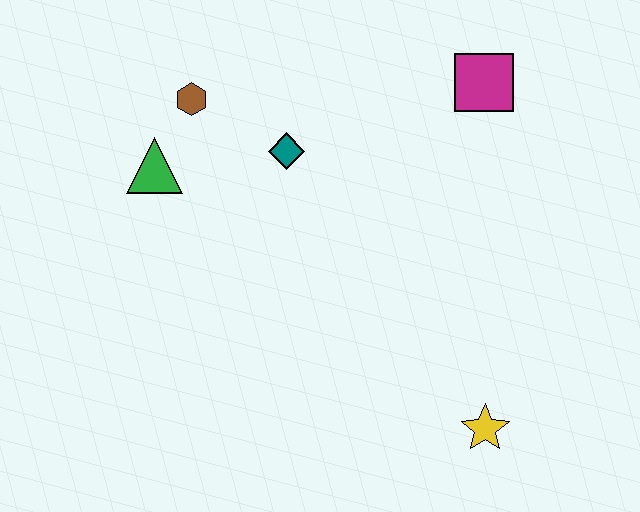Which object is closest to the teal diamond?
The brown hexagon is closest to the teal diamond.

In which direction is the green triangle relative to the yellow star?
The green triangle is to the left of the yellow star.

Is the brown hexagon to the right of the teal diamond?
No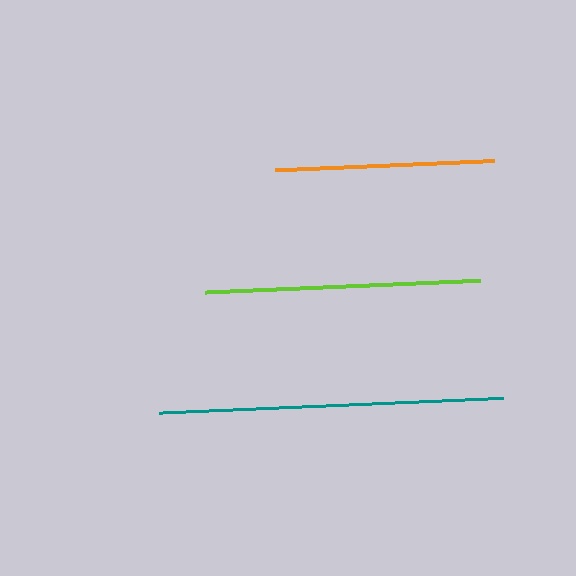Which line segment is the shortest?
The orange line is the shortest at approximately 219 pixels.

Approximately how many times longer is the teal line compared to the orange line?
The teal line is approximately 1.6 times the length of the orange line.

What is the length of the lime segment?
The lime segment is approximately 276 pixels long.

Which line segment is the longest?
The teal line is the longest at approximately 343 pixels.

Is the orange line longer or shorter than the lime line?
The lime line is longer than the orange line.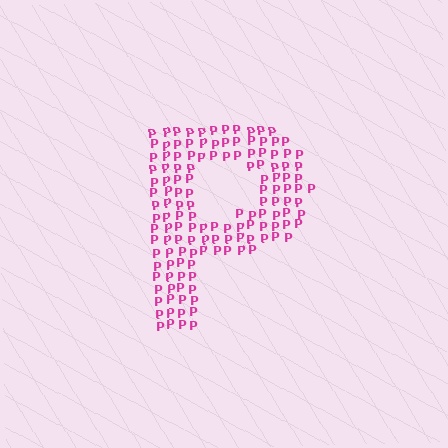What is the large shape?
The large shape is the letter P.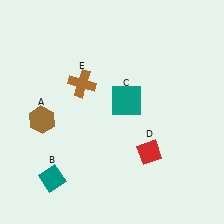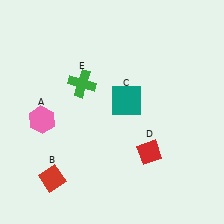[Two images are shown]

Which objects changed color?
A changed from brown to pink. B changed from teal to red. E changed from brown to green.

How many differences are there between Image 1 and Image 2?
There are 3 differences between the two images.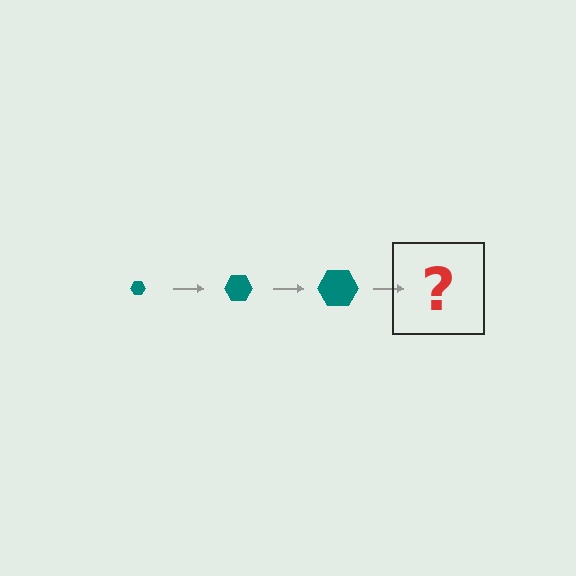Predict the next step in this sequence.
The next step is a teal hexagon, larger than the previous one.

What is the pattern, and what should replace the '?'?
The pattern is that the hexagon gets progressively larger each step. The '?' should be a teal hexagon, larger than the previous one.